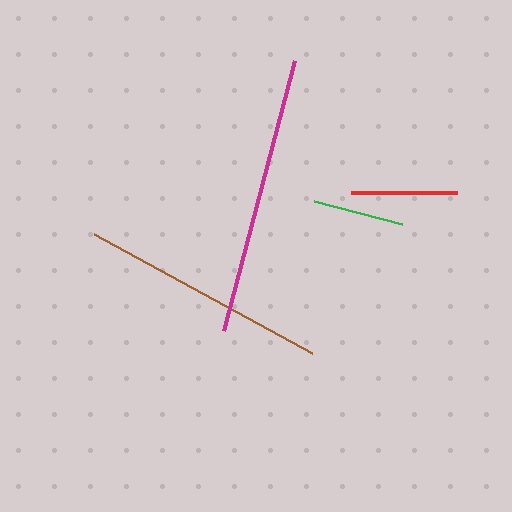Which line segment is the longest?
The magenta line is the longest at approximately 279 pixels.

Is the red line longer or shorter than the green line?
The red line is longer than the green line.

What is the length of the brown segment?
The brown segment is approximately 248 pixels long.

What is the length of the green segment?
The green segment is approximately 91 pixels long.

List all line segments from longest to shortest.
From longest to shortest: magenta, brown, red, green.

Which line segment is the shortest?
The green line is the shortest at approximately 91 pixels.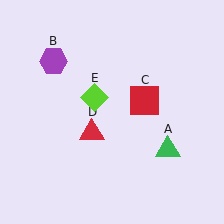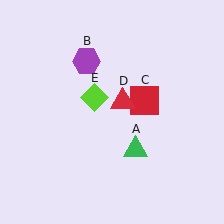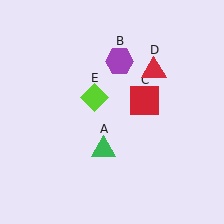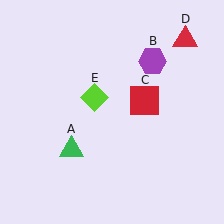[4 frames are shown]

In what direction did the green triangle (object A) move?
The green triangle (object A) moved left.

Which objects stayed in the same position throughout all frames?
Red square (object C) and lime diamond (object E) remained stationary.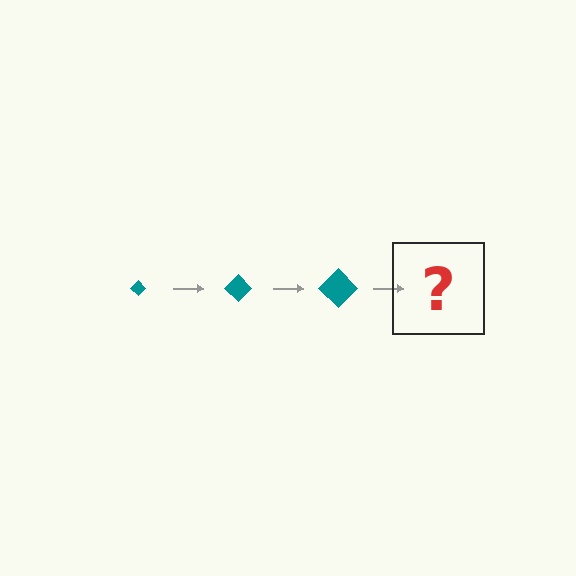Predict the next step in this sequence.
The next step is a teal diamond, larger than the previous one.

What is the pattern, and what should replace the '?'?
The pattern is that the diamond gets progressively larger each step. The '?' should be a teal diamond, larger than the previous one.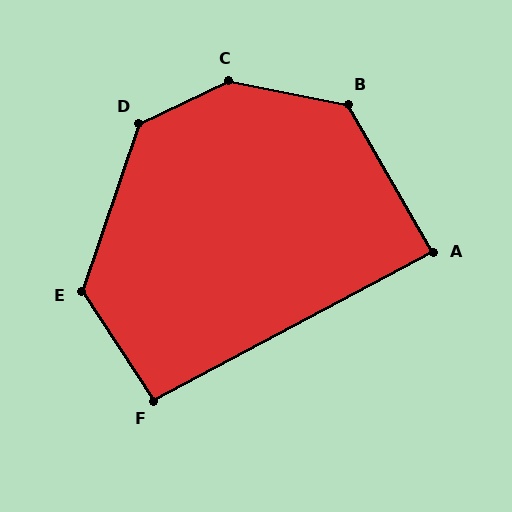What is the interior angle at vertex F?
Approximately 95 degrees (obtuse).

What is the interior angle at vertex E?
Approximately 128 degrees (obtuse).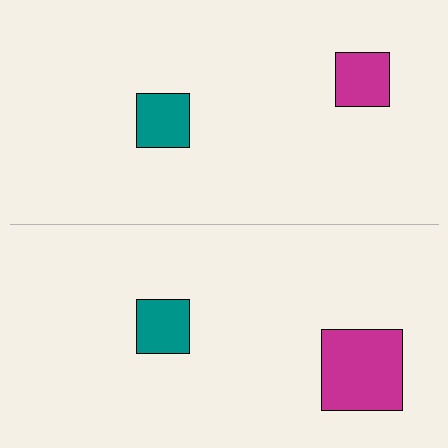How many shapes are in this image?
There are 4 shapes in this image.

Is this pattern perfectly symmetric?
No, the pattern is not perfectly symmetric. The magenta square on the bottom side has a different size than its mirror counterpart.